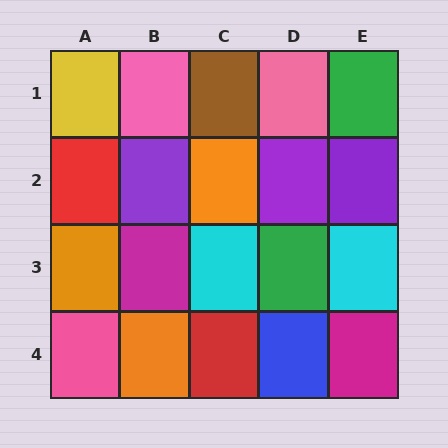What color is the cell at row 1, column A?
Yellow.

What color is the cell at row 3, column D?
Green.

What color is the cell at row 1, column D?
Pink.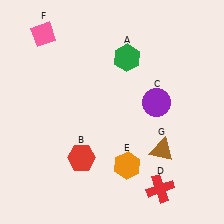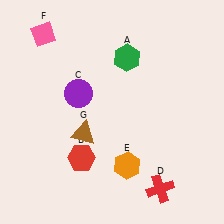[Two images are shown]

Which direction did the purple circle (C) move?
The purple circle (C) moved left.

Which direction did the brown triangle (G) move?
The brown triangle (G) moved left.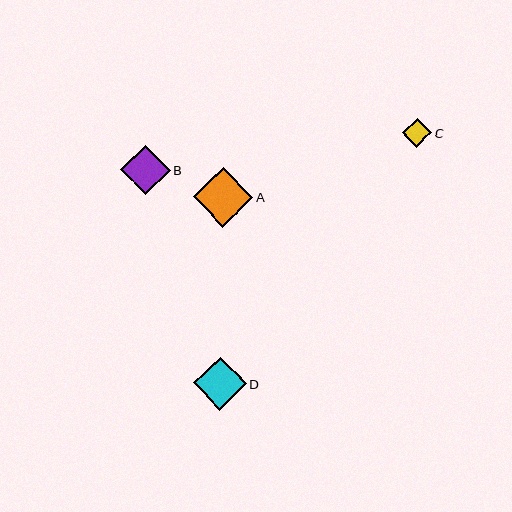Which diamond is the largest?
Diamond A is the largest with a size of approximately 60 pixels.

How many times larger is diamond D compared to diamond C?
Diamond D is approximately 1.8 times the size of diamond C.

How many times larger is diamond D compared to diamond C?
Diamond D is approximately 1.8 times the size of diamond C.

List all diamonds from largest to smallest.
From largest to smallest: A, D, B, C.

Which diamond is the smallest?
Diamond C is the smallest with a size of approximately 30 pixels.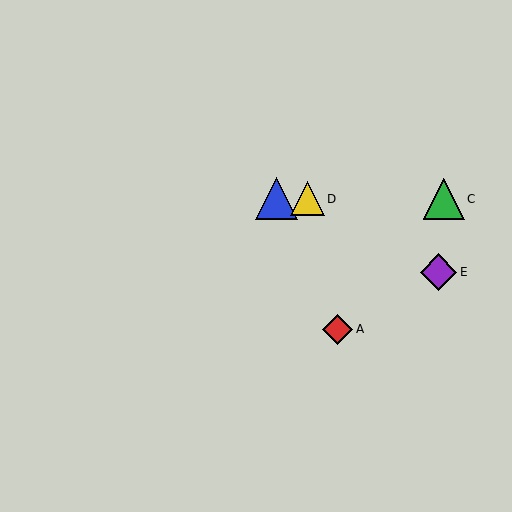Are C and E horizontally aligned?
No, C is at y≈199 and E is at y≈272.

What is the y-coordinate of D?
Object D is at y≈199.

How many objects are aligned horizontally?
3 objects (B, C, D) are aligned horizontally.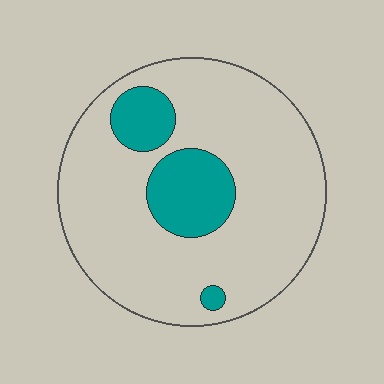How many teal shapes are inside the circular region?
3.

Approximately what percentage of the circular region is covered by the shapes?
Approximately 20%.